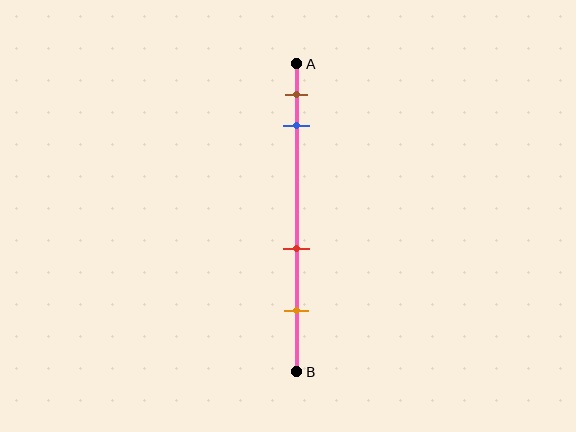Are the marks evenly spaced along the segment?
No, the marks are not evenly spaced.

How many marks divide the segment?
There are 4 marks dividing the segment.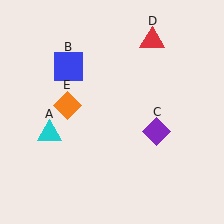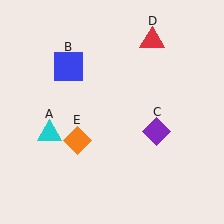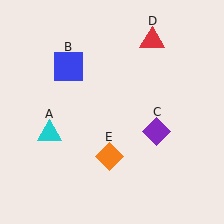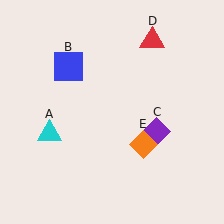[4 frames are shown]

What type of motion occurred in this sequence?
The orange diamond (object E) rotated counterclockwise around the center of the scene.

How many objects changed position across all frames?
1 object changed position: orange diamond (object E).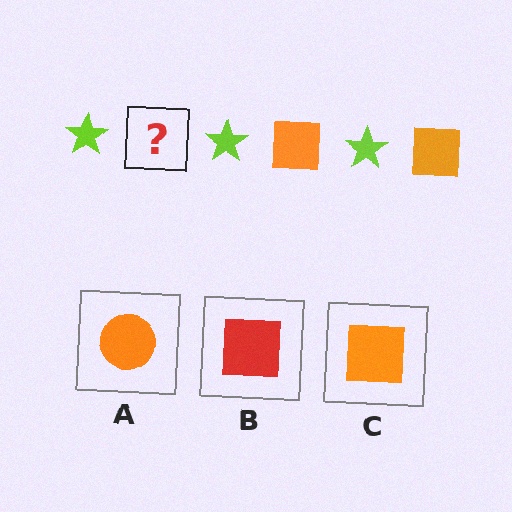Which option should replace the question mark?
Option C.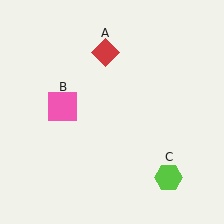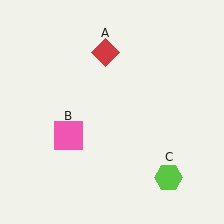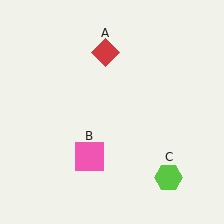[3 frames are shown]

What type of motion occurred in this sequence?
The pink square (object B) rotated counterclockwise around the center of the scene.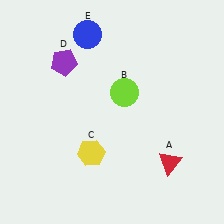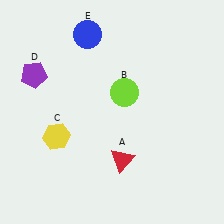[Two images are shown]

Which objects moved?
The objects that moved are: the red triangle (A), the yellow hexagon (C), the purple pentagon (D).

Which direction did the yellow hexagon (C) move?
The yellow hexagon (C) moved left.